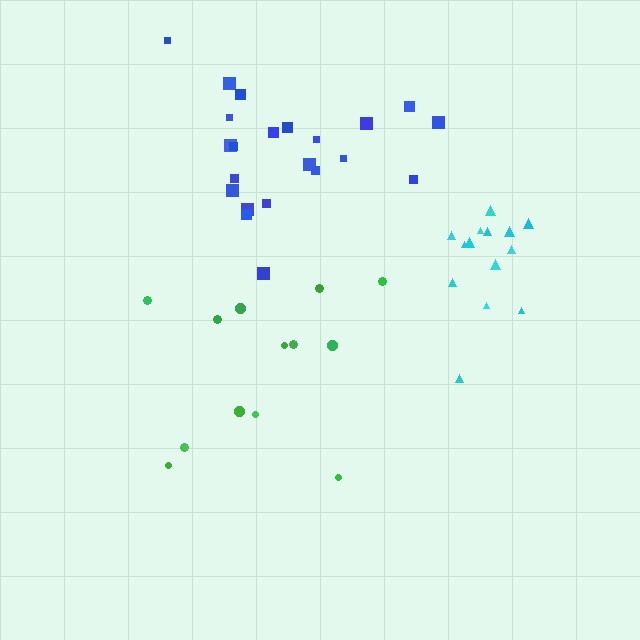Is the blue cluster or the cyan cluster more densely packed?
Cyan.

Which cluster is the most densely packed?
Cyan.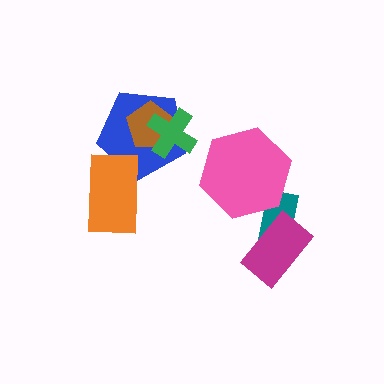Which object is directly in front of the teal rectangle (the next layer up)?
The pink hexagon is directly in front of the teal rectangle.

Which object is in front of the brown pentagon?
The green cross is in front of the brown pentagon.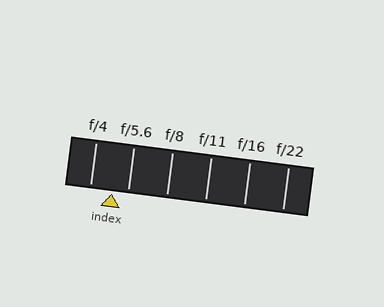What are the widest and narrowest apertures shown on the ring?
The widest aperture shown is f/4 and the narrowest is f/22.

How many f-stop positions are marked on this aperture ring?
There are 6 f-stop positions marked.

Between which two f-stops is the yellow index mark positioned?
The index mark is between f/4 and f/5.6.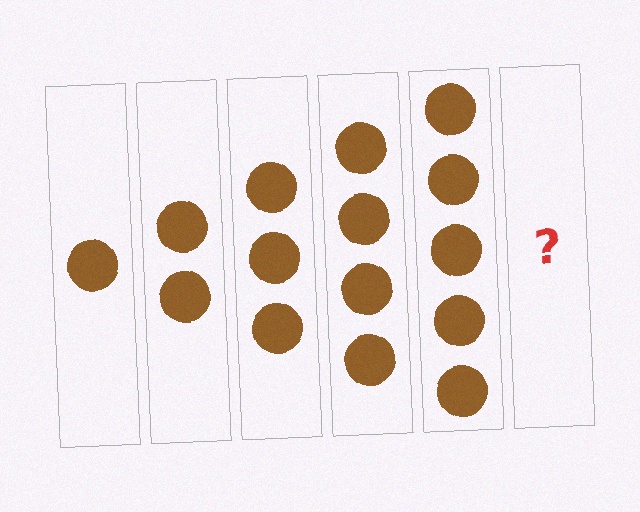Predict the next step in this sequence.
The next step is 6 circles.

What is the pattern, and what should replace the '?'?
The pattern is that each step adds one more circle. The '?' should be 6 circles.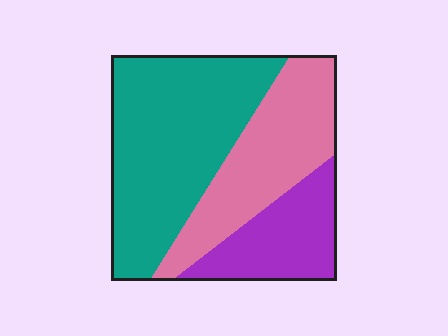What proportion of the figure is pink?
Pink covers around 30% of the figure.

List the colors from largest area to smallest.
From largest to smallest: teal, pink, purple.